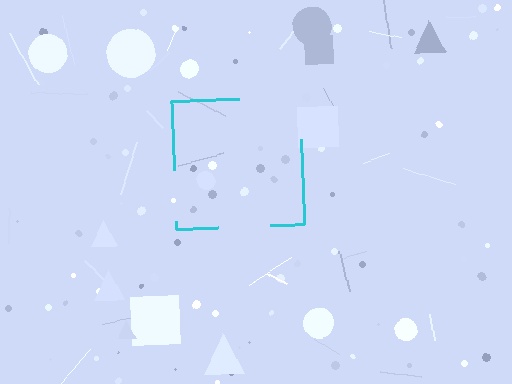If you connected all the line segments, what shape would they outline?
They would outline a square.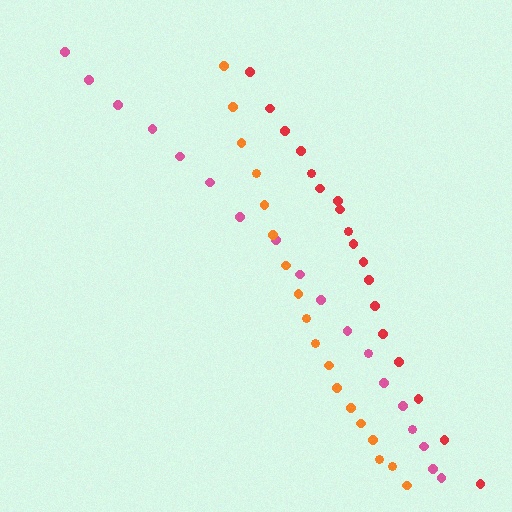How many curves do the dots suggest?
There are 3 distinct paths.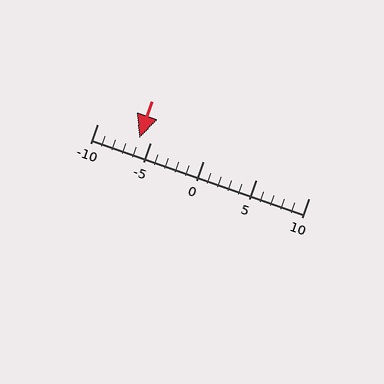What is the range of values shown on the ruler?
The ruler shows values from -10 to 10.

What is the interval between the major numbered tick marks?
The major tick marks are spaced 5 units apart.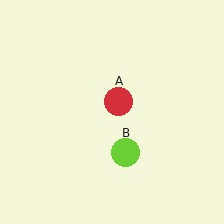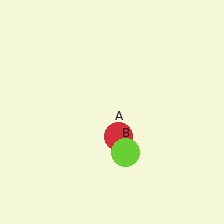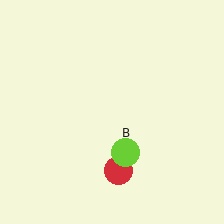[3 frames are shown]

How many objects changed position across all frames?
1 object changed position: red circle (object A).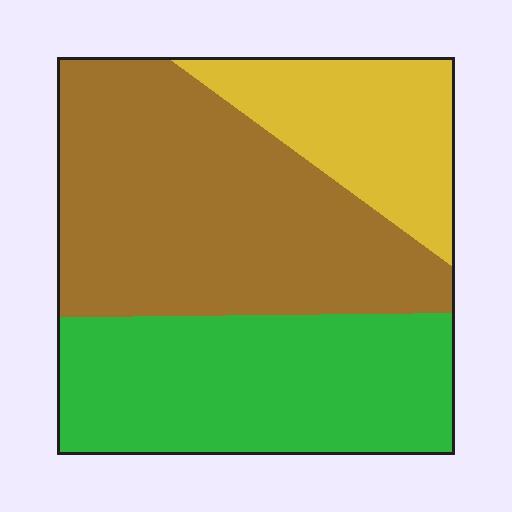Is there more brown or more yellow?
Brown.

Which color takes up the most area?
Brown, at roughly 45%.